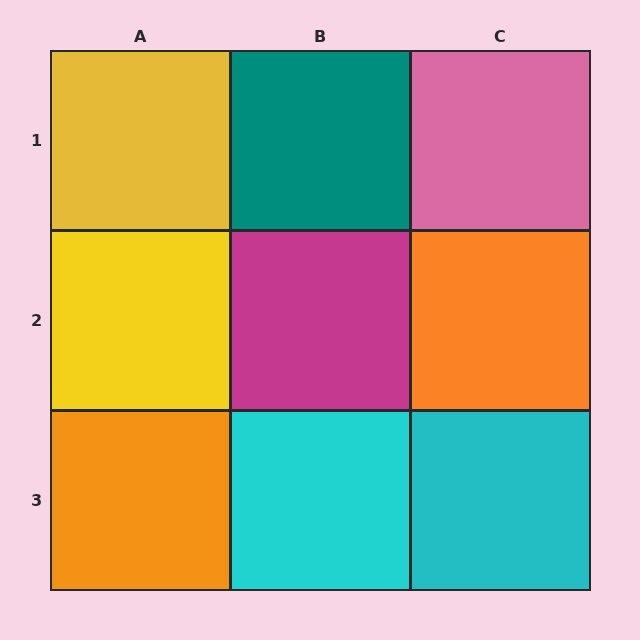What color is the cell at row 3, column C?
Cyan.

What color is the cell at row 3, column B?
Cyan.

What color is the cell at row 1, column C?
Pink.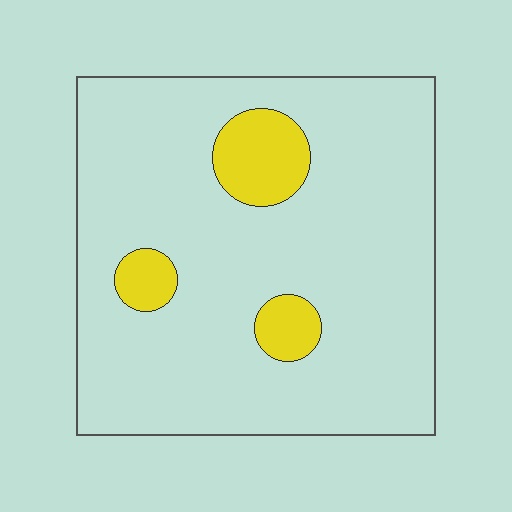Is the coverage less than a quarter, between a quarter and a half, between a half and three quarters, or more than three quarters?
Less than a quarter.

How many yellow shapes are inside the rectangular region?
3.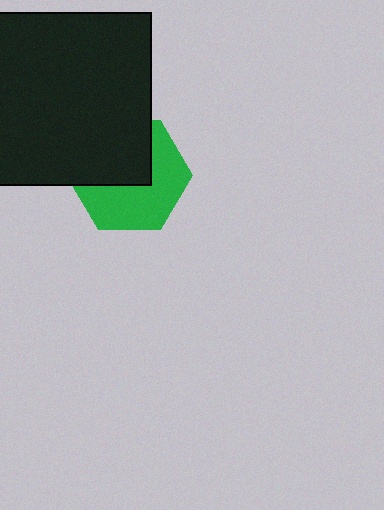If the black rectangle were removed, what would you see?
You would see the complete green hexagon.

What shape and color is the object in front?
The object in front is a black rectangle.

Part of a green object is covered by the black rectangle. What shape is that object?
It is a hexagon.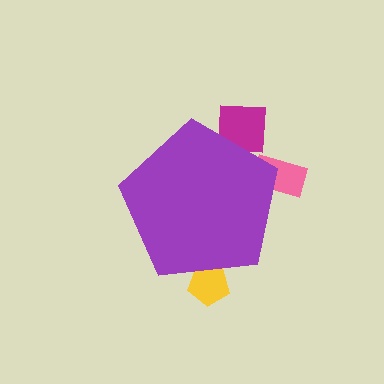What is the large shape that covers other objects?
A purple pentagon.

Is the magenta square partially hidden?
Yes, the magenta square is partially hidden behind the purple pentagon.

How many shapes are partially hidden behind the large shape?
3 shapes are partially hidden.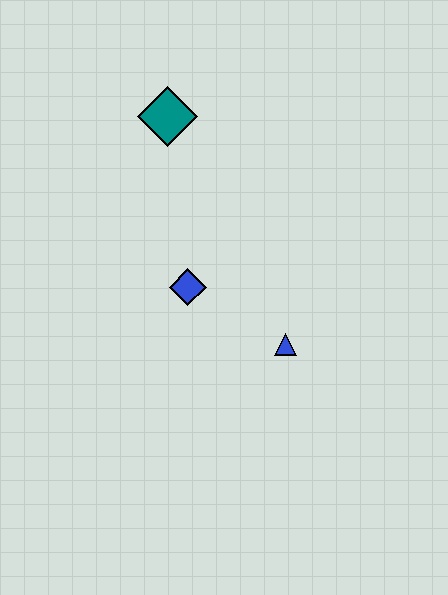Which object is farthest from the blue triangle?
The teal diamond is farthest from the blue triangle.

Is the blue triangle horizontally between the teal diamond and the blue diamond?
No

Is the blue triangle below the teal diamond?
Yes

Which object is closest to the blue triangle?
The blue diamond is closest to the blue triangle.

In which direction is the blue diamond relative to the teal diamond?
The blue diamond is below the teal diamond.